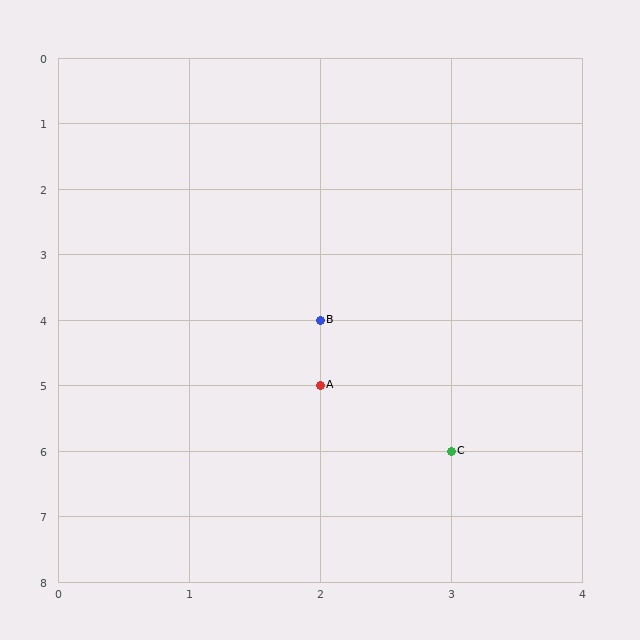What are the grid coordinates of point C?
Point C is at grid coordinates (3, 6).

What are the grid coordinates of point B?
Point B is at grid coordinates (2, 4).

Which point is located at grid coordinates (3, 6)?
Point C is at (3, 6).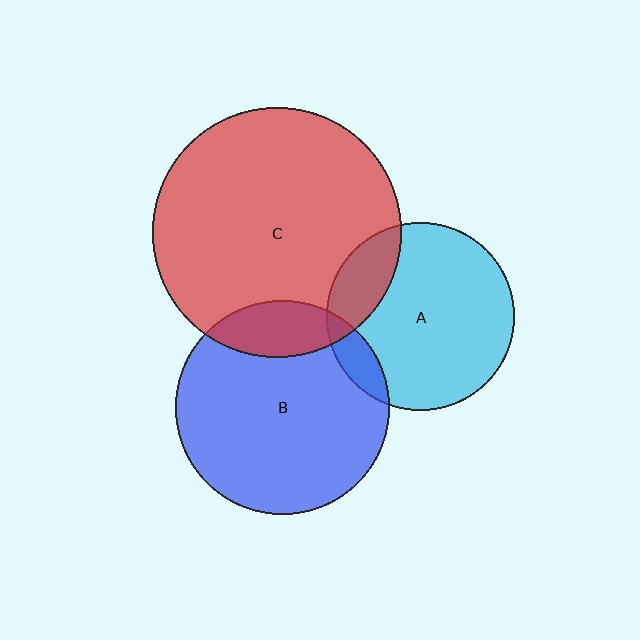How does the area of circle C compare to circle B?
Approximately 1.4 times.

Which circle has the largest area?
Circle C (red).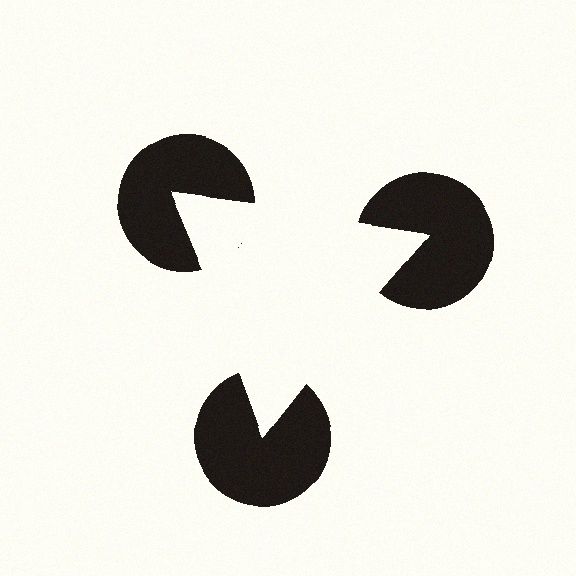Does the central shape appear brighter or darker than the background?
It typically appears slightly brighter than the background, even though no actual brightness change is drawn.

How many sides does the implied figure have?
3 sides.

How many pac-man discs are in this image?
There are 3 — one at each vertex of the illusory triangle.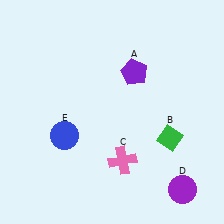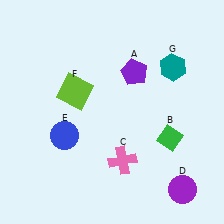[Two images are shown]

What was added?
A lime square (F), a teal hexagon (G) were added in Image 2.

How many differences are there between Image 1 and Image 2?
There are 2 differences between the two images.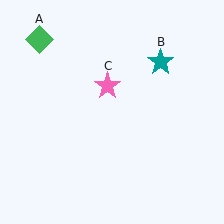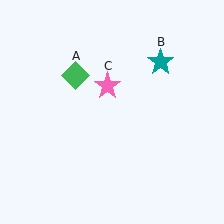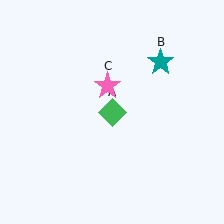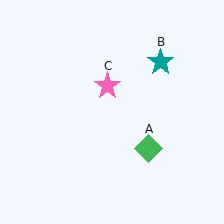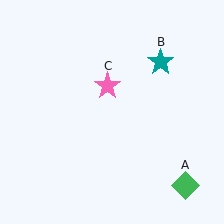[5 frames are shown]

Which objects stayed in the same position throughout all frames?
Teal star (object B) and pink star (object C) remained stationary.